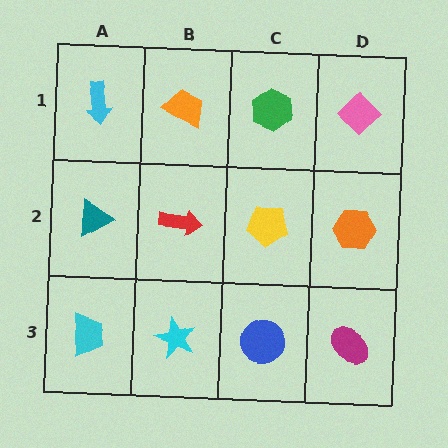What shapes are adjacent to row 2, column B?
An orange trapezoid (row 1, column B), a cyan star (row 3, column B), a teal triangle (row 2, column A), a yellow pentagon (row 2, column C).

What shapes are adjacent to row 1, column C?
A yellow pentagon (row 2, column C), an orange trapezoid (row 1, column B), a pink diamond (row 1, column D).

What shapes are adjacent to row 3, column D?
An orange hexagon (row 2, column D), a blue circle (row 3, column C).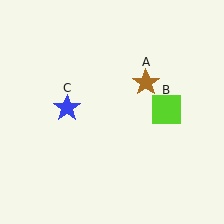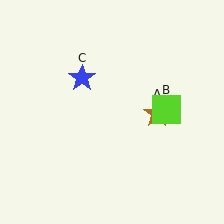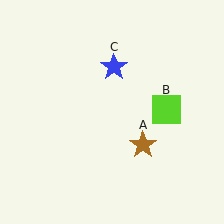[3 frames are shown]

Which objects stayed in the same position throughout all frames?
Lime square (object B) remained stationary.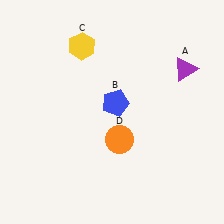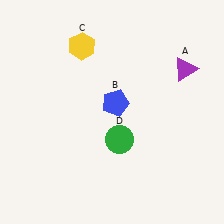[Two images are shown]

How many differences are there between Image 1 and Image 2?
There is 1 difference between the two images.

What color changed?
The circle (D) changed from orange in Image 1 to green in Image 2.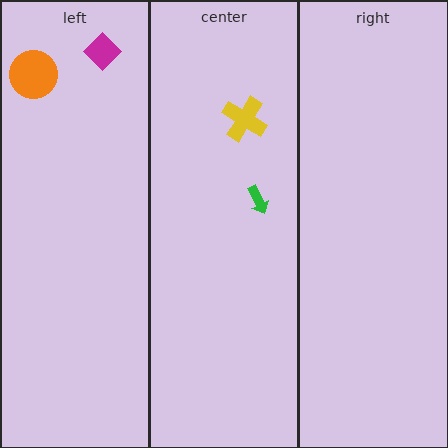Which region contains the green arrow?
The center region.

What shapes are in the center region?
The yellow cross, the green arrow.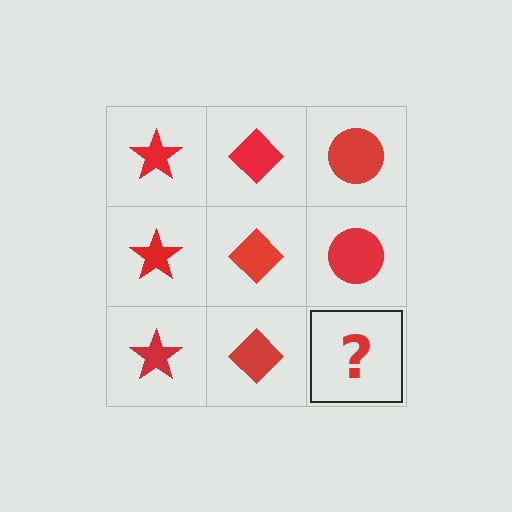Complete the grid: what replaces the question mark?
The question mark should be replaced with a red circle.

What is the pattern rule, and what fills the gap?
The rule is that each column has a consistent shape. The gap should be filled with a red circle.